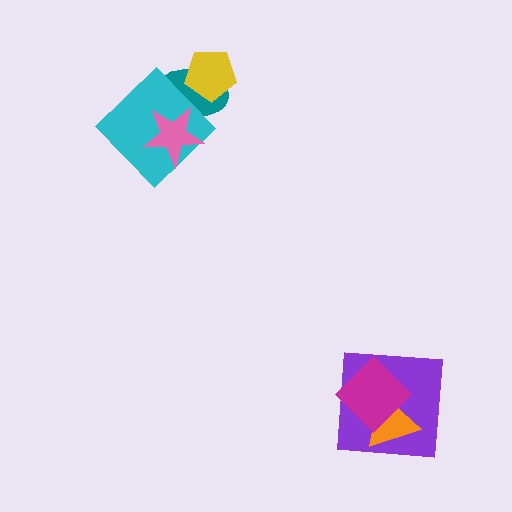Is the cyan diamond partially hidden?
Yes, it is partially covered by another shape.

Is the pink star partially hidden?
No, no other shape covers it.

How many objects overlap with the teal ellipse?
3 objects overlap with the teal ellipse.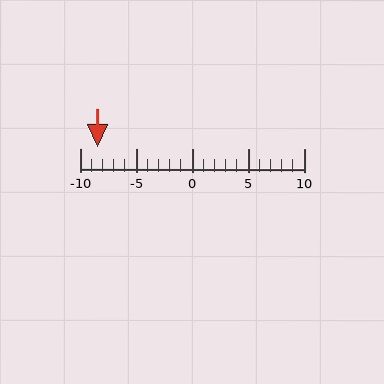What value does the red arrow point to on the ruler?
The red arrow points to approximately -8.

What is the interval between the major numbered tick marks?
The major tick marks are spaced 5 units apart.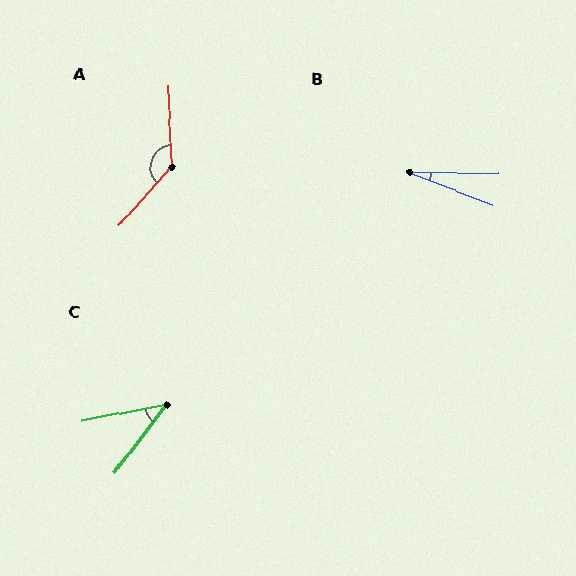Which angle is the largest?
A, at approximately 136 degrees.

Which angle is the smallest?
B, at approximately 21 degrees.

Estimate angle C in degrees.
Approximately 41 degrees.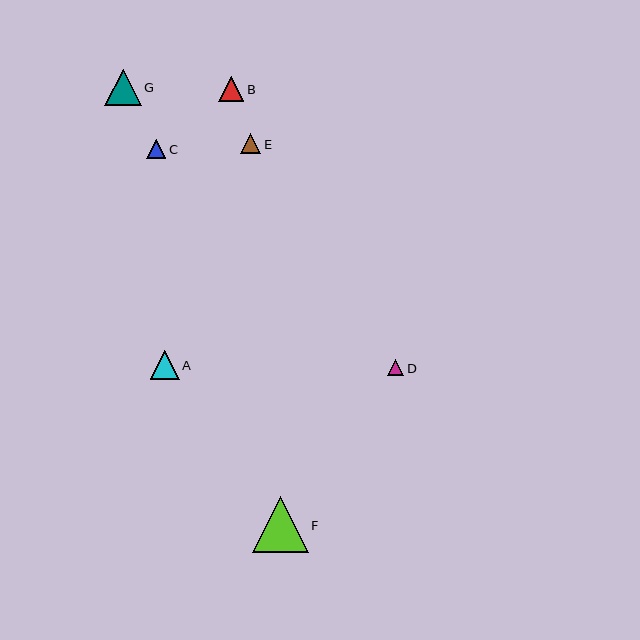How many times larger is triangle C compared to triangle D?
Triangle C is approximately 1.2 times the size of triangle D.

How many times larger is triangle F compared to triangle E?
Triangle F is approximately 2.8 times the size of triangle E.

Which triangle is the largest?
Triangle F is the largest with a size of approximately 56 pixels.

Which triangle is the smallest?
Triangle D is the smallest with a size of approximately 16 pixels.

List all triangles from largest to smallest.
From largest to smallest: F, G, A, B, E, C, D.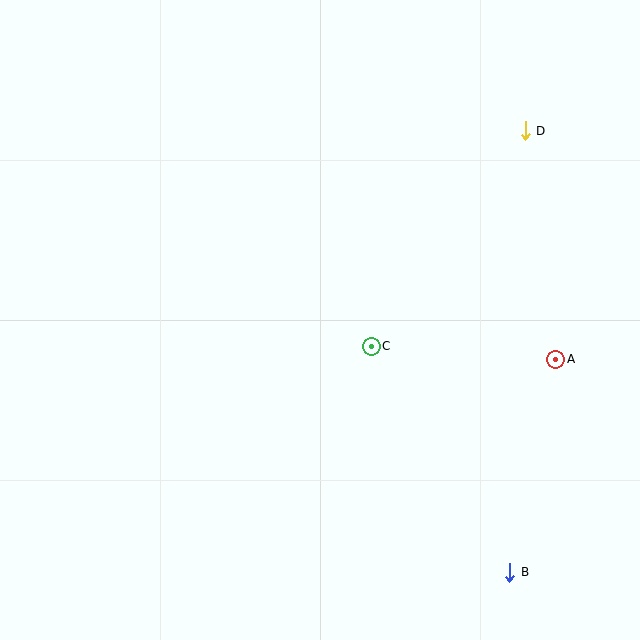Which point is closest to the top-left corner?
Point C is closest to the top-left corner.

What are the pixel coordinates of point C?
Point C is at (371, 346).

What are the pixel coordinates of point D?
Point D is at (525, 131).